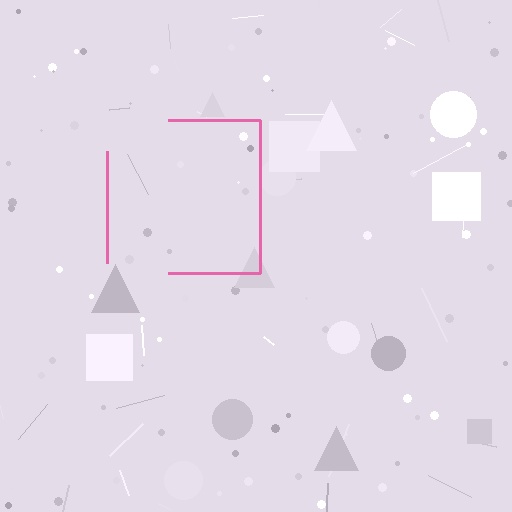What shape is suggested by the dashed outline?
The dashed outline suggests a square.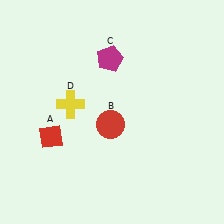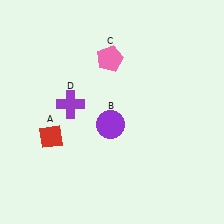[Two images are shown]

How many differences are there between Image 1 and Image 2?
There are 3 differences between the two images.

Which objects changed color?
B changed from red to purple. C changed from magenta to pink. D changed from yellow to purple.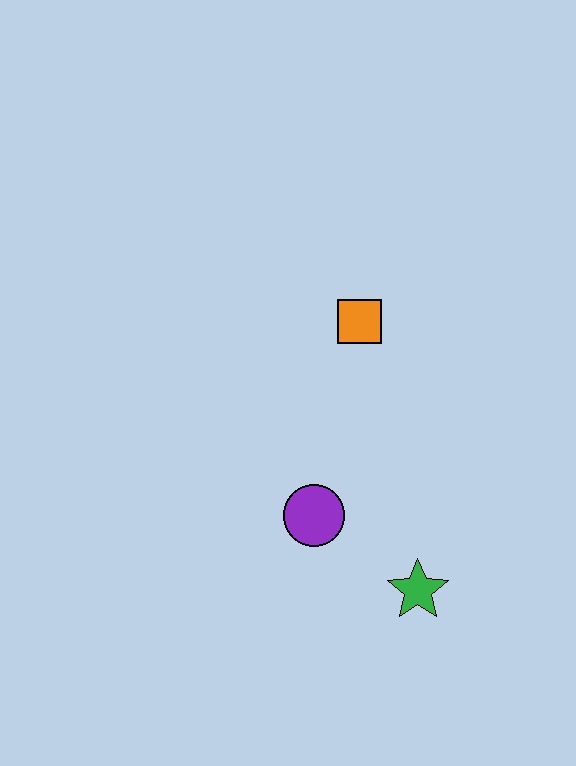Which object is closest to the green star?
The purple circle is closest to the green star.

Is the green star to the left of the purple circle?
No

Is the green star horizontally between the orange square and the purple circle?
No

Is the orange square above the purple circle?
Yes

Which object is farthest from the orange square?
The green star is farthest from the orange square.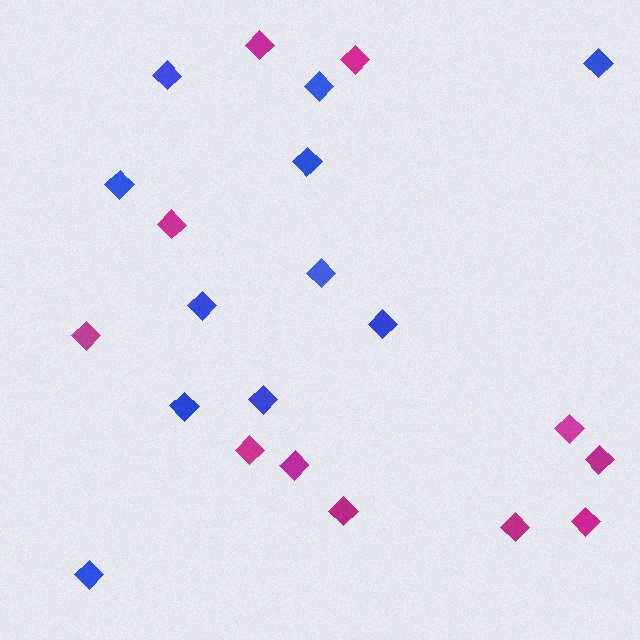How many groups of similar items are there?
There are 2 groups: one group of magenta diamonds (11) and one group of blue diamonds (11).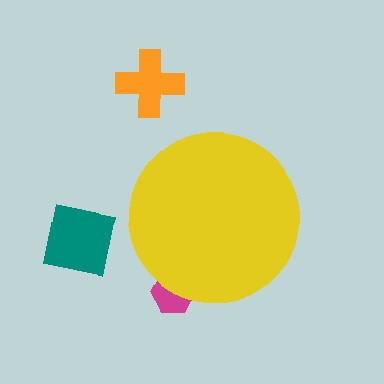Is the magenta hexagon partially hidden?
Yes, the magenta hexagon is partially hidden behind the yellow circle.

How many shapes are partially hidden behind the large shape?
1 shape is partially hidden.